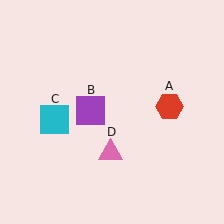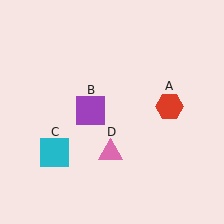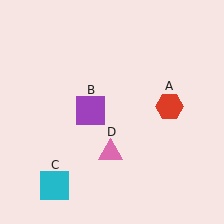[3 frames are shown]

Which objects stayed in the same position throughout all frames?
Red hexagon (object A) and purple square (object B) and pink triangle (object D) remained stationary.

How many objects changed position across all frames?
1 object changed position: cyan square (object C).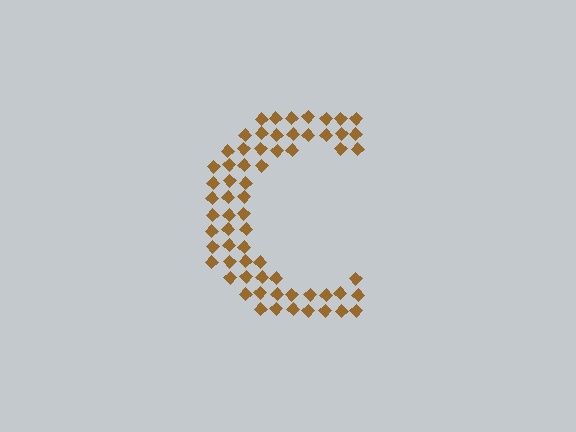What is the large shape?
The large shape is the letter C.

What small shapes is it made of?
It is made of small diamonds.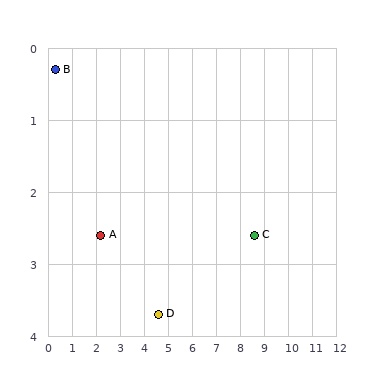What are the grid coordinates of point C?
Point C is at approximately (8.6, 2.6).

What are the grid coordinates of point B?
Point B is at approximately (0.3, 0.3).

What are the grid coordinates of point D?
Point D is at approximately (4.6, 3.7).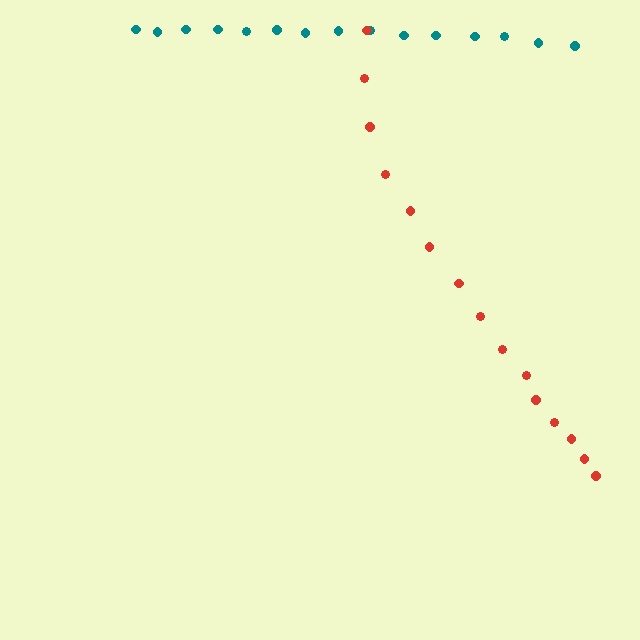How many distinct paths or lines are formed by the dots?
There are 2 distinct paths.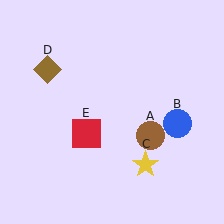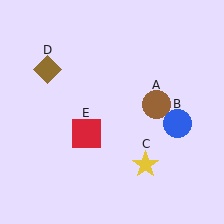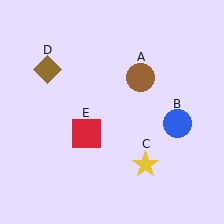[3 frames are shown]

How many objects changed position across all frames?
1 object changed position: brown circle (object A).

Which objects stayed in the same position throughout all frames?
Blue circle (object B) and yellow star (object C) and brown diamond (object D) and red square (object E) remained stationary.